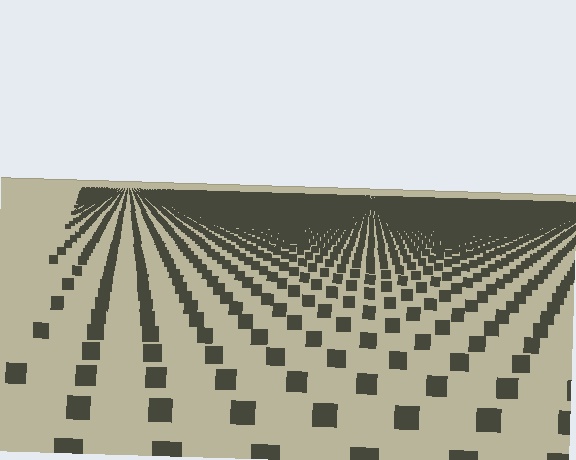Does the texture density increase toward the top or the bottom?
Density increases toward the top.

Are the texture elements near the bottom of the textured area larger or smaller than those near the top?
Larger. Near the bottom, elements are closer to the viewer and appear at a bigger on-screen size.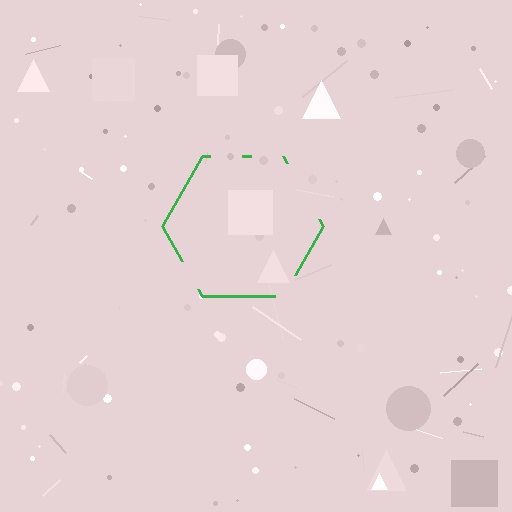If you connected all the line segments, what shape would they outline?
They would outline a hexagon.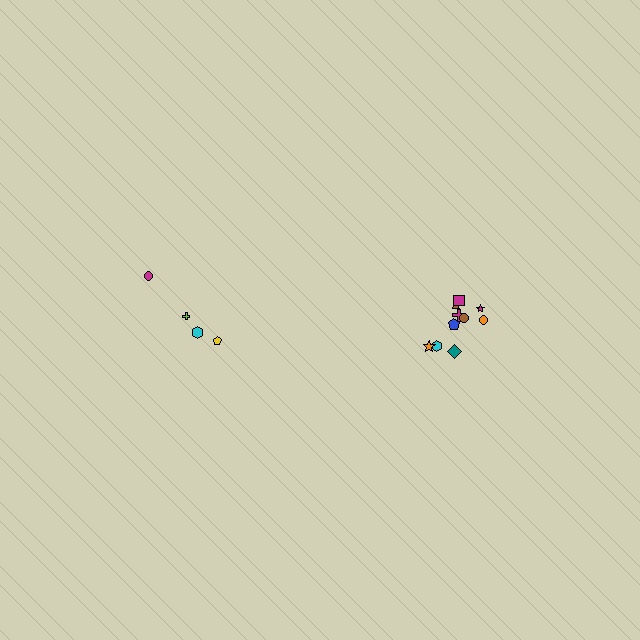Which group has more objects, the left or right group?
The right group.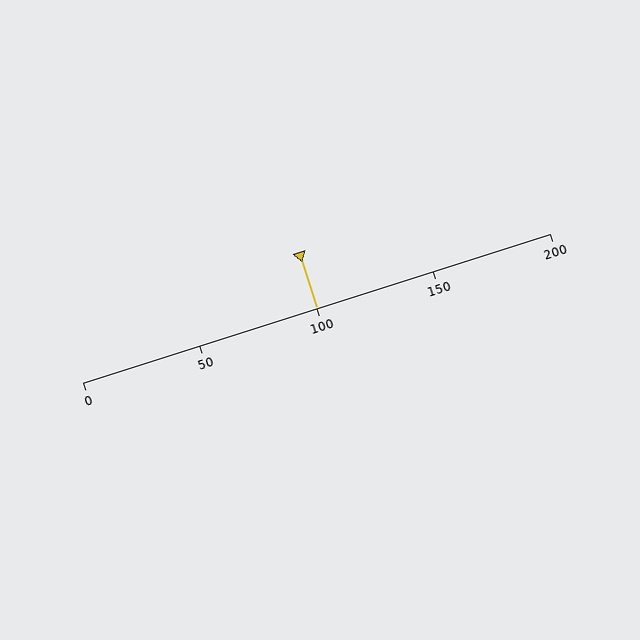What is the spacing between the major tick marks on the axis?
The major ticks are spaced 50 apart.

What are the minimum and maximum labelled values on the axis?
The axis runs from 0 to 200.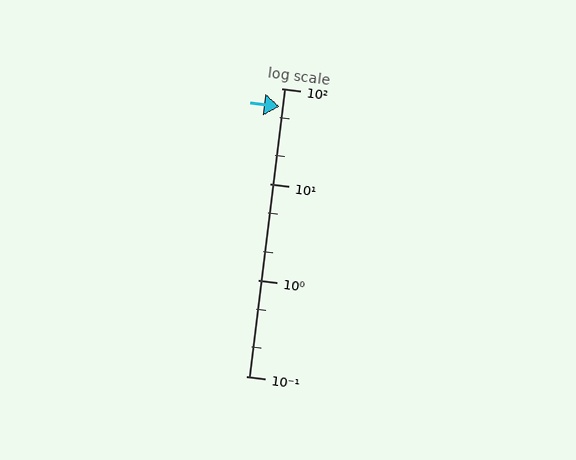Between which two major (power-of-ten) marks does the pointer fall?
The pointer is between 10 and 100.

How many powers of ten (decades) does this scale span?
The scale spans 3 decades, from 0.1 to 100.